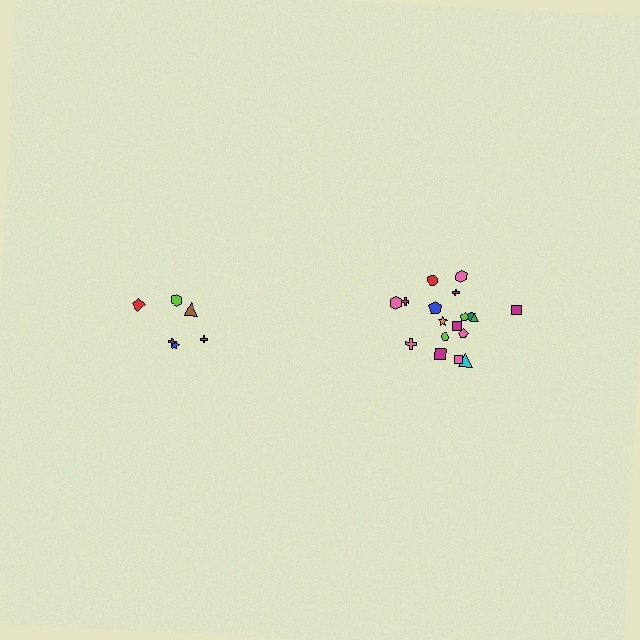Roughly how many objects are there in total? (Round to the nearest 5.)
Roughly 25 objects in total.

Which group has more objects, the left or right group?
The right group.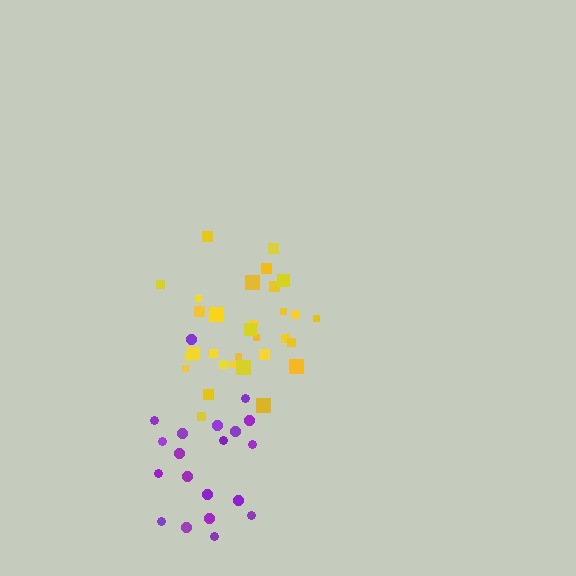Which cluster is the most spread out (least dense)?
Purple.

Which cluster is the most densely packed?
Yellow.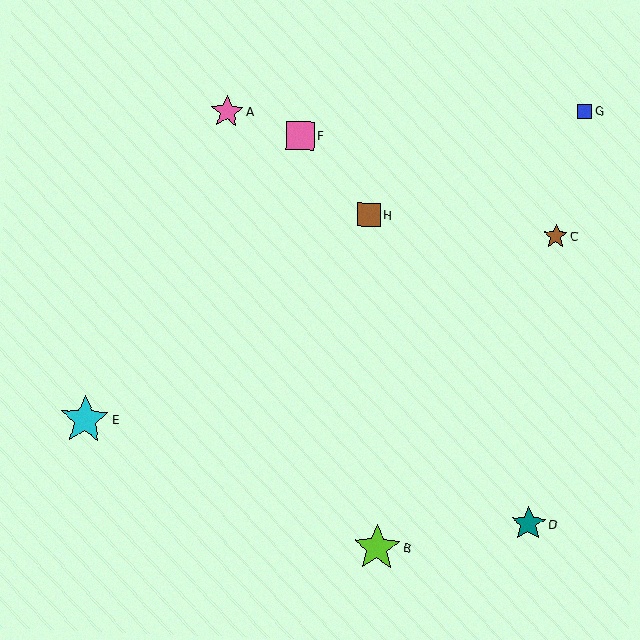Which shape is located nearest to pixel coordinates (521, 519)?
The teal star (labeled D) at (528, 524) is nearest to that location.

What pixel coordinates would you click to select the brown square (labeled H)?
Click at (369, 215) to select the brown square H.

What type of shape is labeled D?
Shape D is a teal star.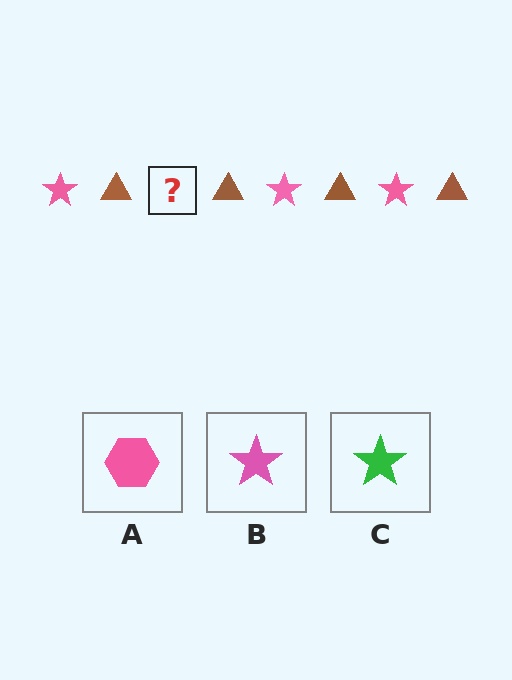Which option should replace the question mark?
Option B.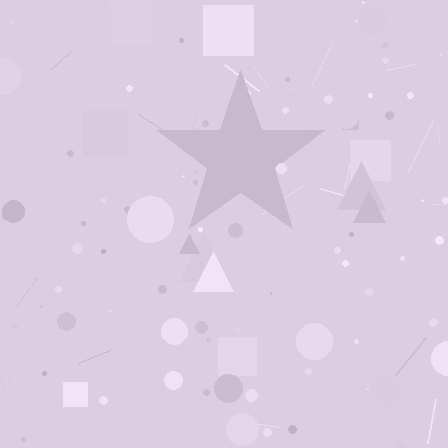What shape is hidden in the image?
A star is hidden in the image.